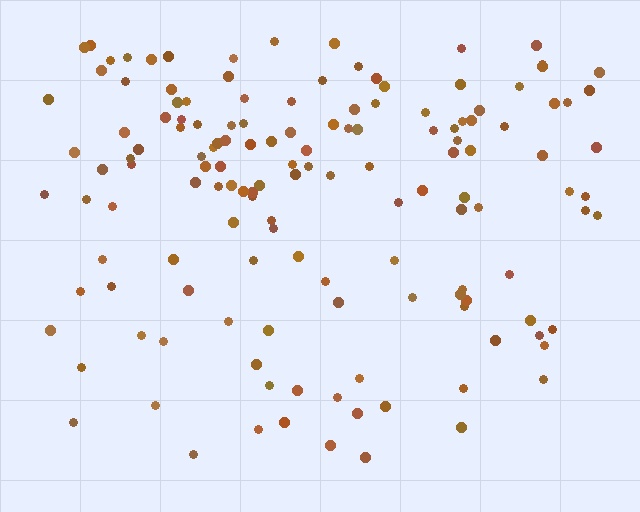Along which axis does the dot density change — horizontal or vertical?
Vertical.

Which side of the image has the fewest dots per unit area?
The bottom.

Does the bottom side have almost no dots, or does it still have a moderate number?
Still a moderate number, just noticeably fewer than the top.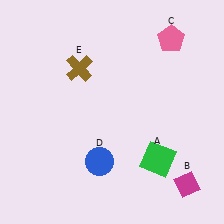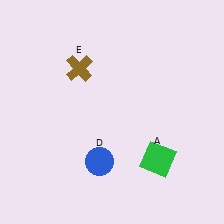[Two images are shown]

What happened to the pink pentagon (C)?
The pink pentagon (C) was removed in Image 2. It was in the top-right area of Image 1.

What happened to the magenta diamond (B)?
The magenta diamond (B) was removed in Image 2. It was in the bottom-right area of Image 1.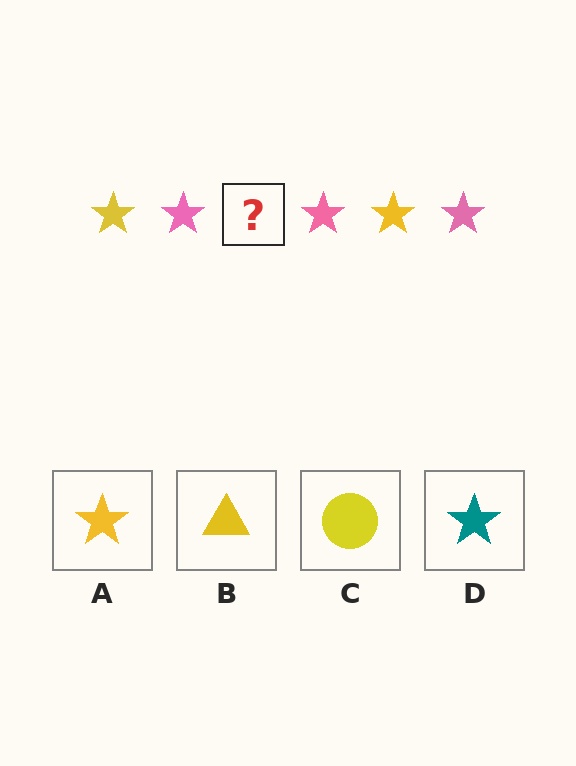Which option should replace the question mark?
Option A.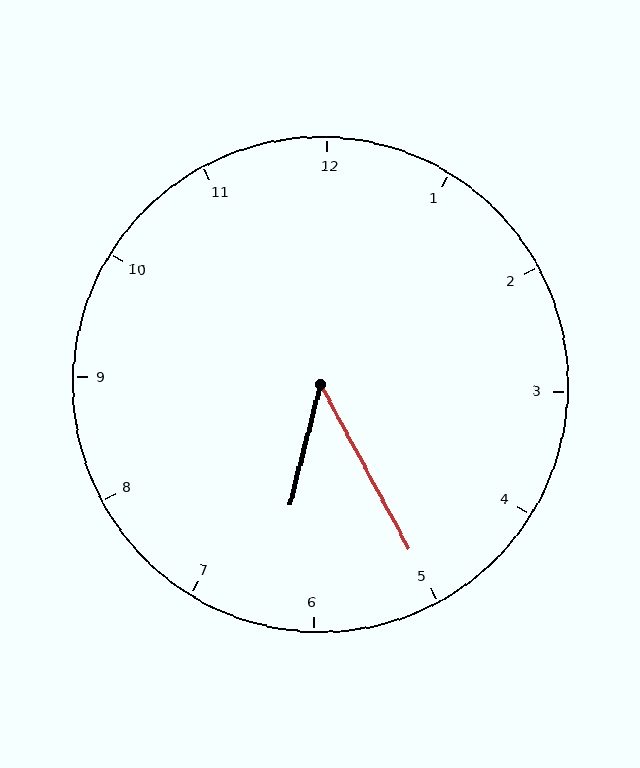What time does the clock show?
6:25.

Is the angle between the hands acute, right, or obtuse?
It is acute.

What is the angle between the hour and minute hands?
Approximately 42 degrees.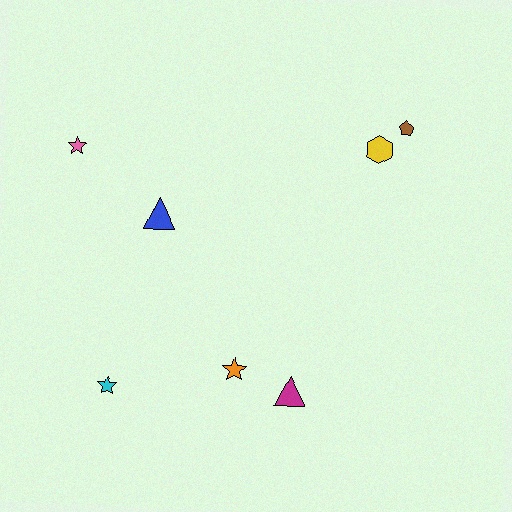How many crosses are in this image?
There are no crosses.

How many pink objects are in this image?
There is 1 pink object.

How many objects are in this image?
There are 7 objects.